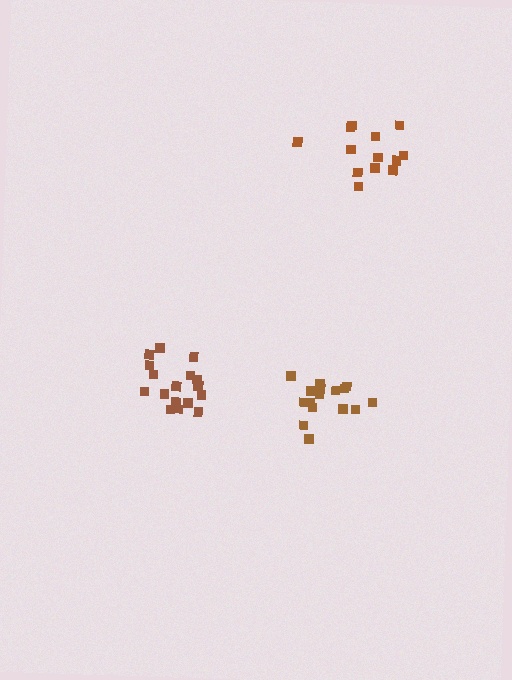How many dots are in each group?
Group 1: 17 dots, Group 2: 16 dots, Group 3: 13 dots (46 total).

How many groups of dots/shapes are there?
There are 3 groups.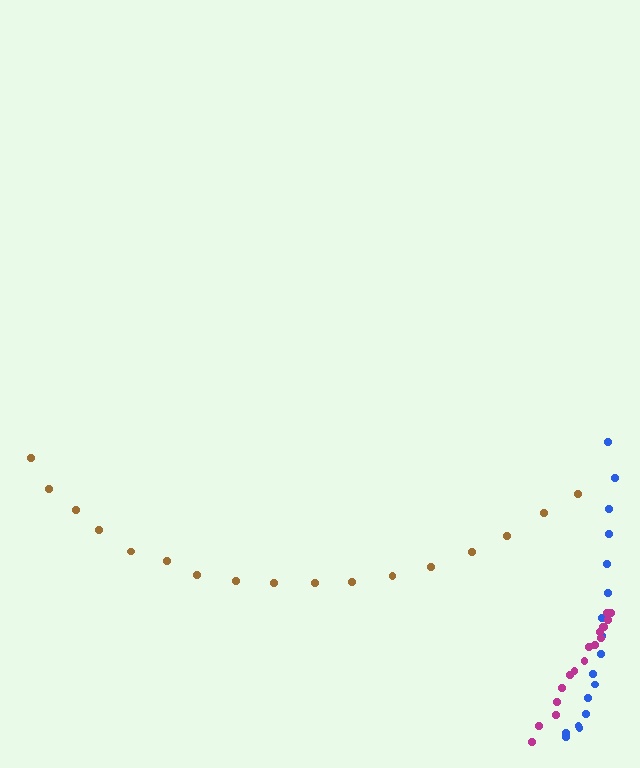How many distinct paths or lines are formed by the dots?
There are 3 distinct paths.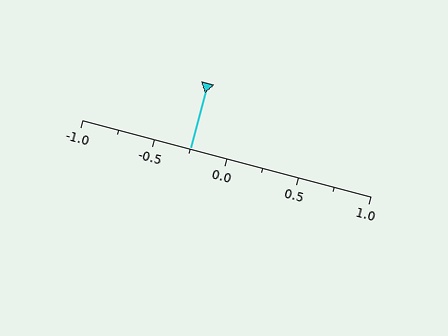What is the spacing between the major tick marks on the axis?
The major ticks are spaced 0.5 apart.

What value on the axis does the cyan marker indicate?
The marker indicates approximately -0.25.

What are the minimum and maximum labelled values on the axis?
The axis runs from -1.0 to 1.0.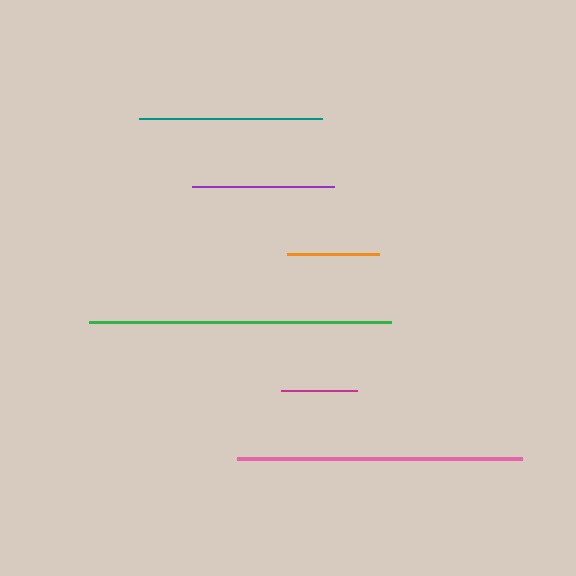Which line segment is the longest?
The green line is the longest at approximately 302 pixels.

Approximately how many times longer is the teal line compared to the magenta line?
The teal line is approximately 2.4 times the length of the magenta line.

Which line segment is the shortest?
The magenta line is the shortest at approximately 76 pixels.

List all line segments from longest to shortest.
From longest to shortest: green, pink, teal, purple, orange, magenta.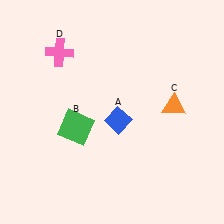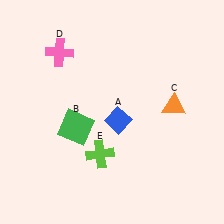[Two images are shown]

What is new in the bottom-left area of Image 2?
A lime cross (E) was added in the bottom-left area of Image 2.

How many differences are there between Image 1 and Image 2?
There is 1 difference between the two images.